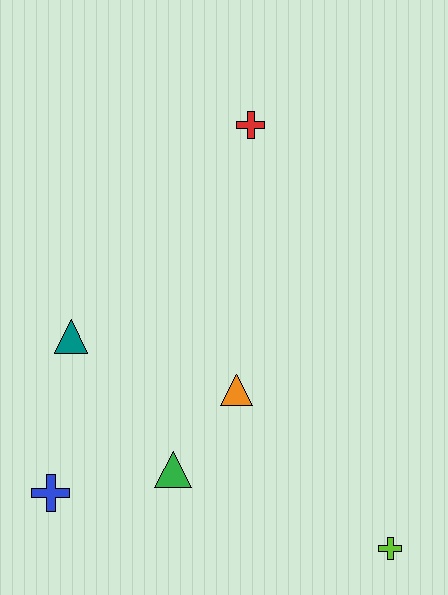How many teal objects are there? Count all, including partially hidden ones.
There is 1 teal object.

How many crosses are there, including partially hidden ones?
There are 3 crosses.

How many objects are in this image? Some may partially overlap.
There are 6 objects.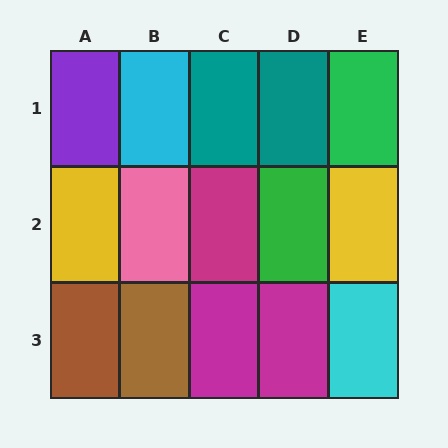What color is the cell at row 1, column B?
Cyan.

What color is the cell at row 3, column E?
Cyan.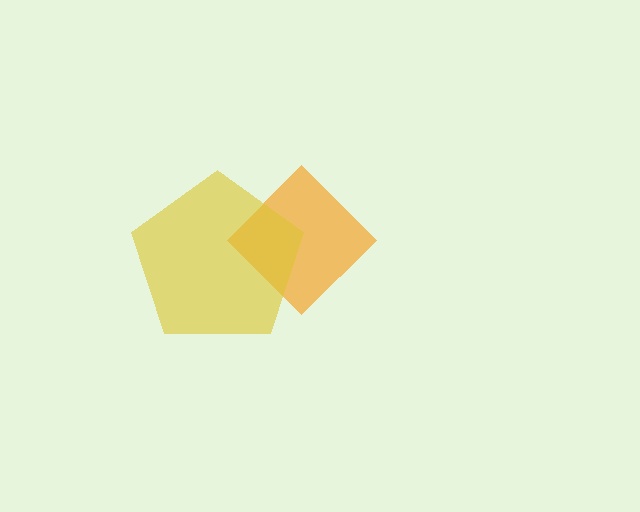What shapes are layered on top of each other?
The layered shapes are: an orange diamond, a yellow pentagon.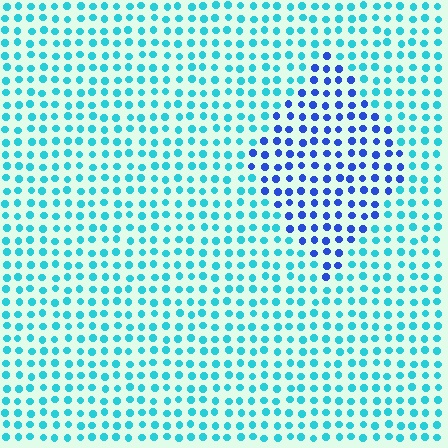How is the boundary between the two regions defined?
The boundary is defined purely by a slight shift in hue (about 45 degrees). Spacing, size, and orientation are identical on both sides.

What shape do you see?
I see a diamond.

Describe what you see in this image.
The image is filled with small cyan elements in a uniform arrangement. A diamond-shaped region is visible where the elements are tinted to a slightly different hue, forming a subtle color boundary.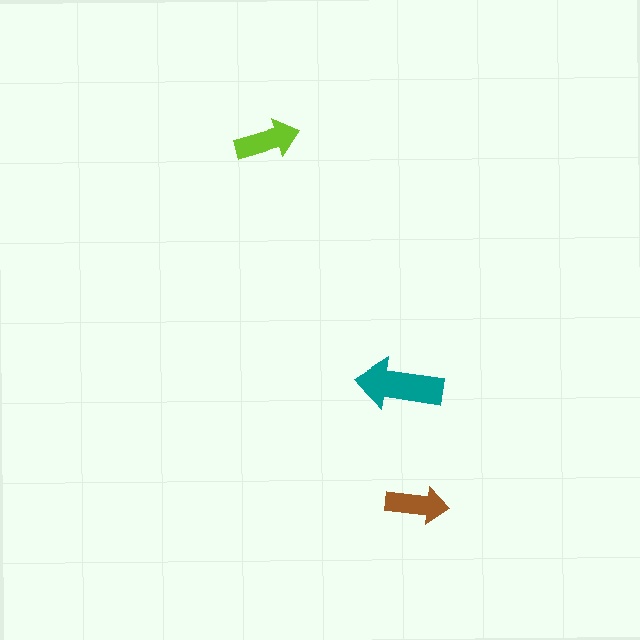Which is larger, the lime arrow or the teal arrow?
The teal one.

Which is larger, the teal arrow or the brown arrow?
The teal one.